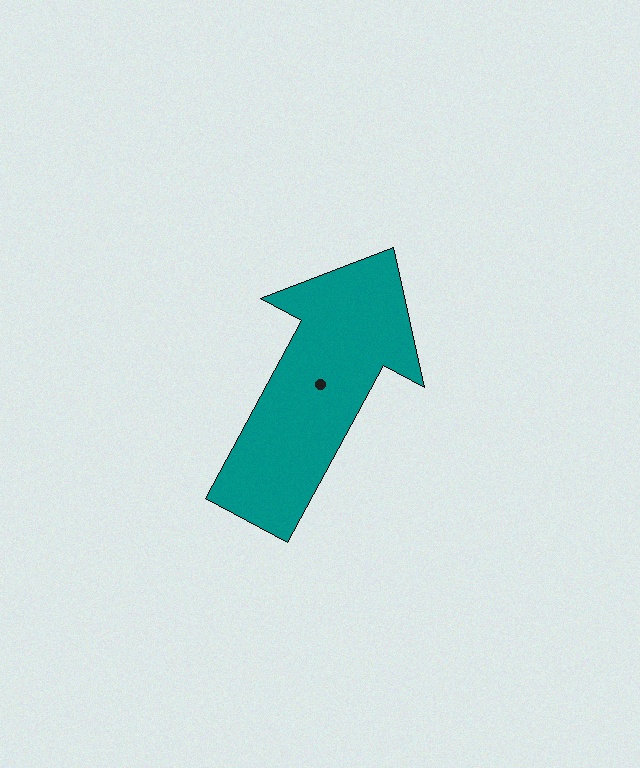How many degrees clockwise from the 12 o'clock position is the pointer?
Approximately 28 degrees.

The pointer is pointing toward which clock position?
Roughly 1 o'clock.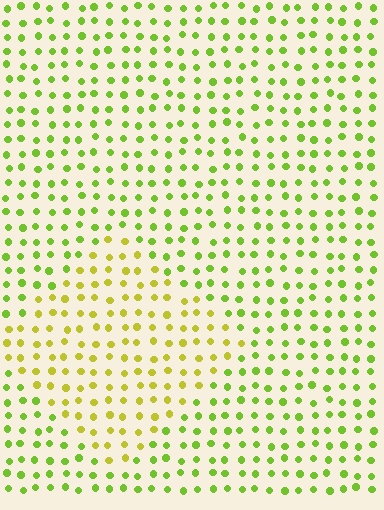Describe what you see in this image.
The image is filled with small lime elements in a uniform arrangement. A diamond-shaped region is visible where the elements are tinted to a slightly different hue, forming a subtle color boundary.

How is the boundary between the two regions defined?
The boundary is defined purely by a slight shift in hue (about 31 degrees). Spacing, size, and orientation are identical on both sides.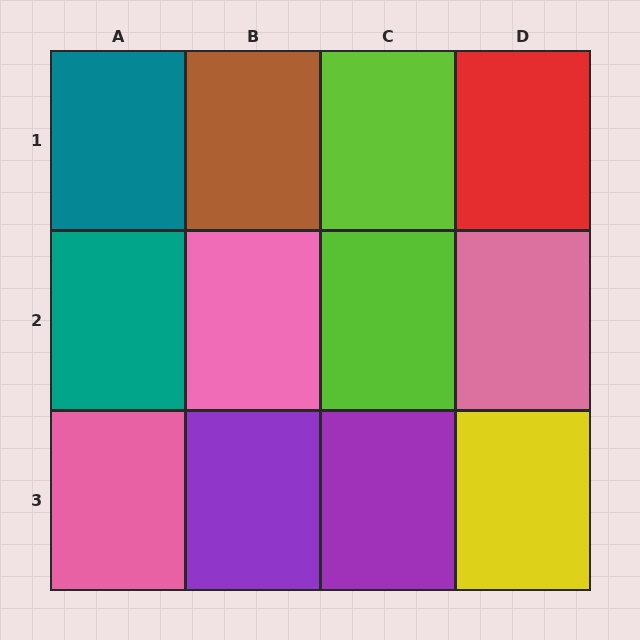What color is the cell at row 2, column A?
Teal.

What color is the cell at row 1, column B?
Brown.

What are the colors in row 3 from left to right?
Pink, purple, purple, yellow.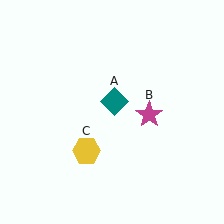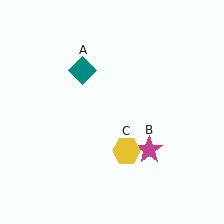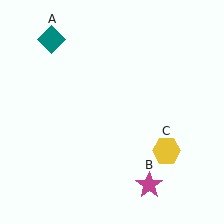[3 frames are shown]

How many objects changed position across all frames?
3 objects changed position: teal diamond (object A), magenta star (object B), yellow hexagon (object C).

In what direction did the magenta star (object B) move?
The magenta star (object B) moved down.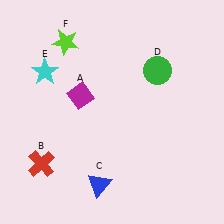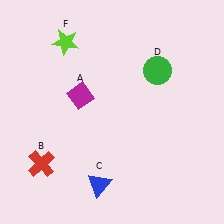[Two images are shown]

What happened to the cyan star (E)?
The cyan star (E) was removed in Image 2. It was in the top-left area of Image 1.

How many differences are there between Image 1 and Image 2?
There is 1 difference between the two images.